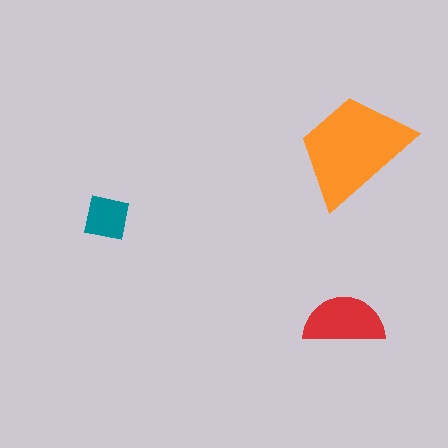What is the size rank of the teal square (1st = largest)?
3rd.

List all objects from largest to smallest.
The orange trapezoid, the red semicircle, the teal square.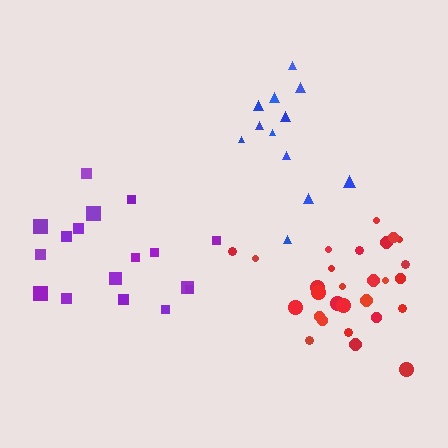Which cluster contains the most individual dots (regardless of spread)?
Red (28).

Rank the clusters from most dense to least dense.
red, purple, blue.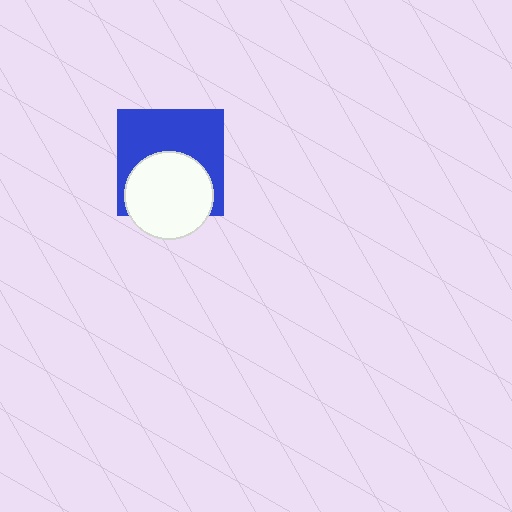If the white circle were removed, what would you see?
You would see the complete blue square.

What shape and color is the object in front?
The object in front is a white circle.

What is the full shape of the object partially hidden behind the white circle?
The partially hidden object is a blue square.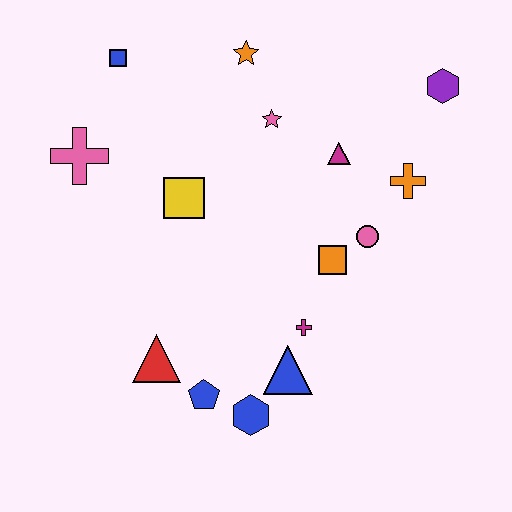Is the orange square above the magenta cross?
Yes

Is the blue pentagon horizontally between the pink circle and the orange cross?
No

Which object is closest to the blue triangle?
The magenta cross is closest to the blue triangle.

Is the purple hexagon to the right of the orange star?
Yes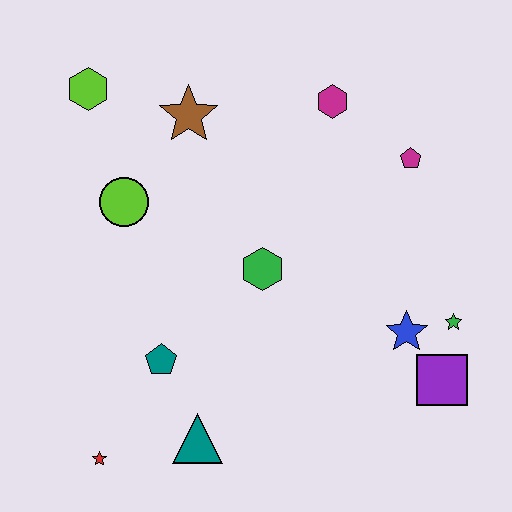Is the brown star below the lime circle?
No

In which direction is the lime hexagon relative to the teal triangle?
The lime hexagon is above the teal triangle.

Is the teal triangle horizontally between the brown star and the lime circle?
No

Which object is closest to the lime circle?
The brown star is closest to the lime circle.